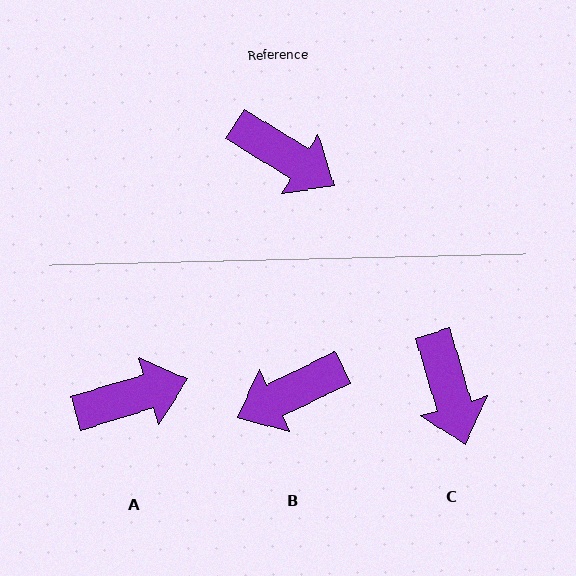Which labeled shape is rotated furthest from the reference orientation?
B, about 122 degrees away.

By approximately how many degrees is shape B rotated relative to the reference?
Approximately 122 degrees clockwise.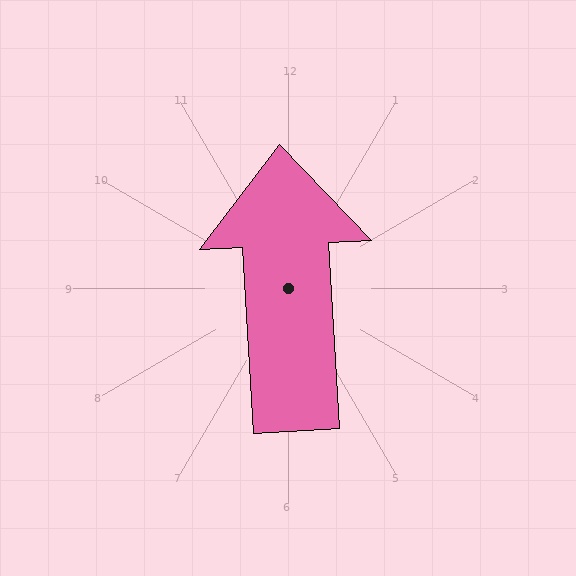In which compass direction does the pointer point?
North.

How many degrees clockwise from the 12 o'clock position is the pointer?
Approximately 357 degrees.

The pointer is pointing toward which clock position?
Roughly 12 o'clock.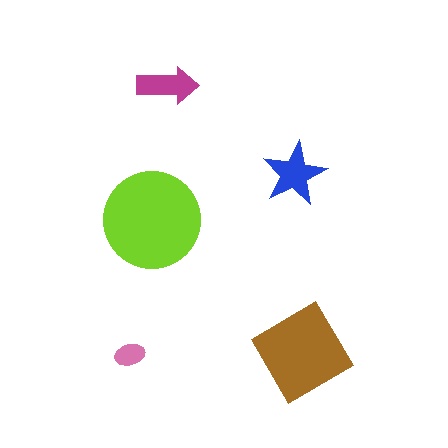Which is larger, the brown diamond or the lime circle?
The lime circle.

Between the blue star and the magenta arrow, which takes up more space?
The blue star.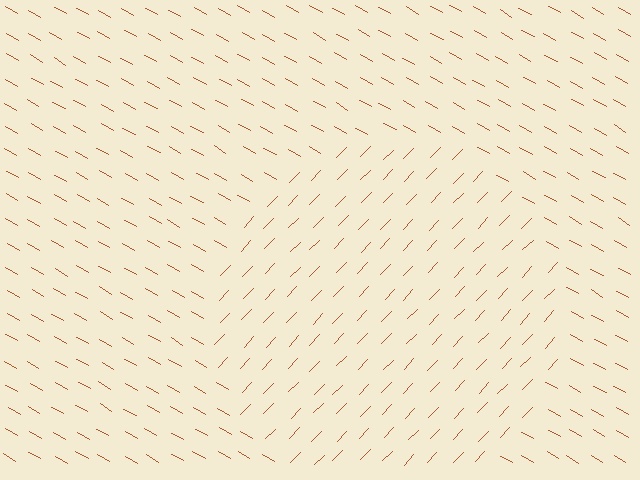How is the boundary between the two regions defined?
The boundary is defined purely by a change in line orientation (approximately 75 degrees difference). All lines are the same color and thickness.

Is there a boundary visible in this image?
Yes, there is a texture boundary formed by a change in line orientation.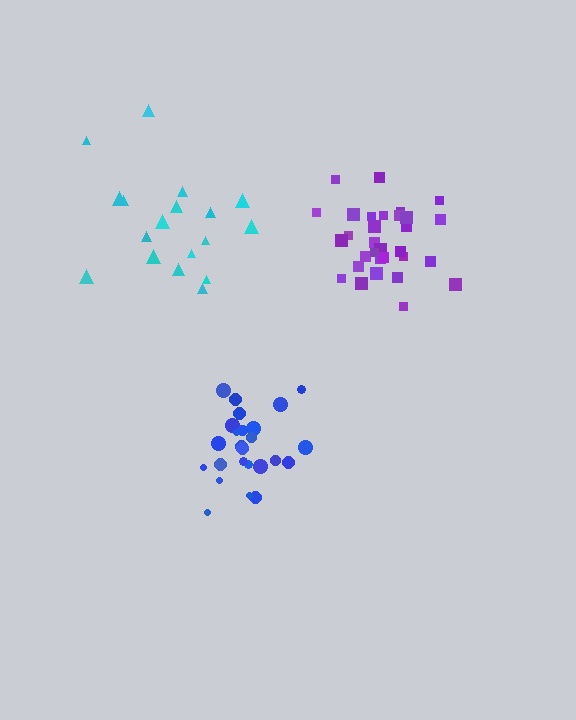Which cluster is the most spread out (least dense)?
Cyan.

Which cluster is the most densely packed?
Purple.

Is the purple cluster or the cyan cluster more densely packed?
Purple.